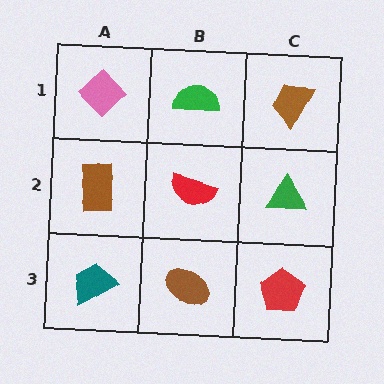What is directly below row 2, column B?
A brown ellipse.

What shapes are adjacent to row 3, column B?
A red semicircle (row 2, column B), a teal trapezoid (row 3, column A), a red pentagon (row 3, column C).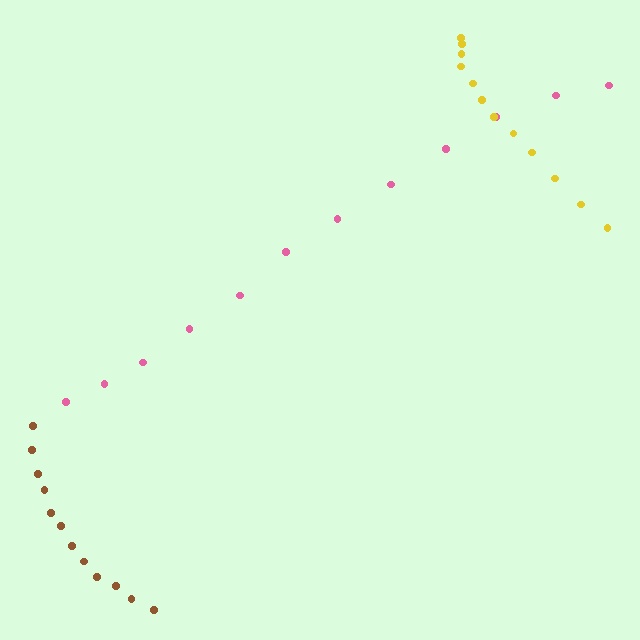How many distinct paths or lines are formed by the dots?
There are 3 distinct paths.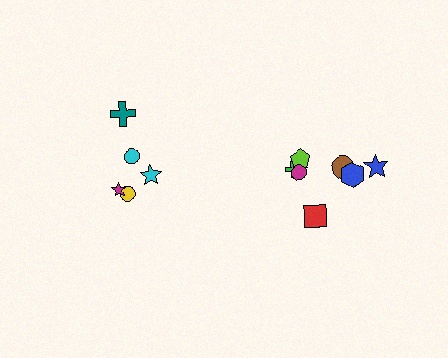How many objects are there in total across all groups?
There are 12 objects.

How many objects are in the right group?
There are 7 objects.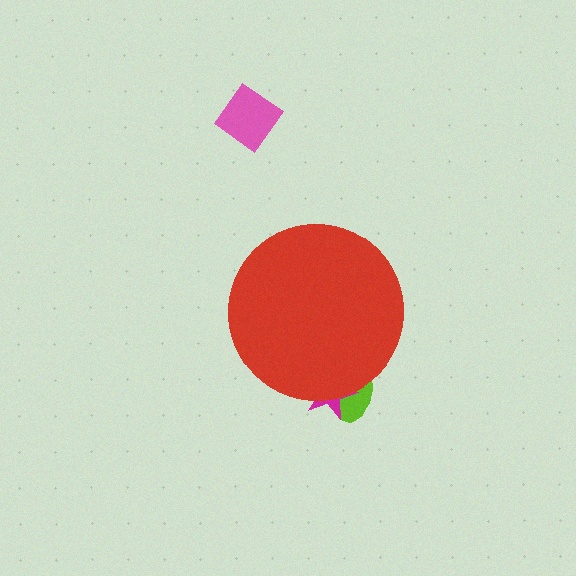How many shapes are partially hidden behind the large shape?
2 shapes are partially hidden.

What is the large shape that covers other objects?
A red circle.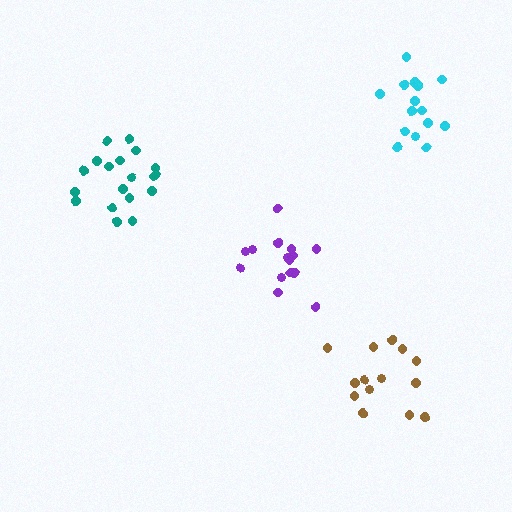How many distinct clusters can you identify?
There are 4 distinct clusters.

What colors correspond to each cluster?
The clusters are colored: purple, teal, brown, cyan.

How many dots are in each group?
Group 1: 15 dots, Group 2: 19 dots, Group 3: 14 dots, Group 4: 15 dots (63 total).